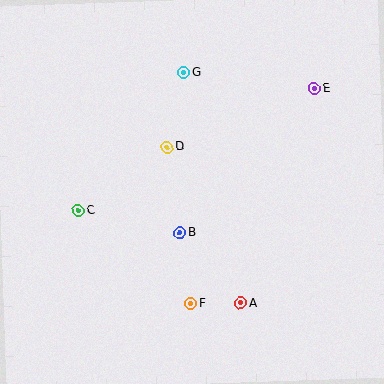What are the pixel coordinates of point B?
Point B is at (180, 233).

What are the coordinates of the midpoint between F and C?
The midpoint between F and C is at (134, 257).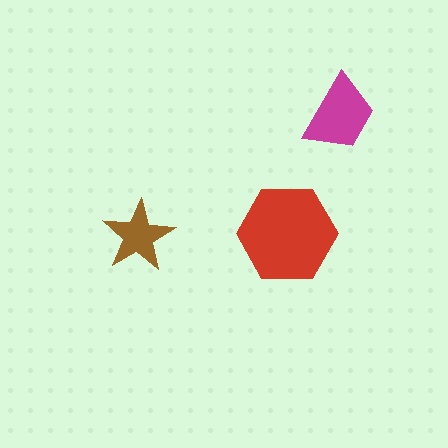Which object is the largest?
The red hexagon.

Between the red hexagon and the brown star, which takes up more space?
The red hexagon.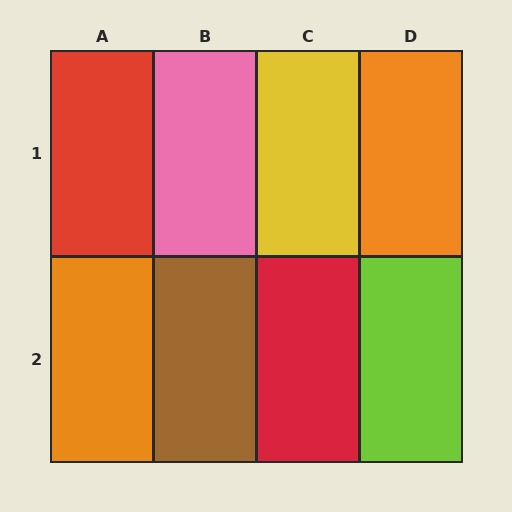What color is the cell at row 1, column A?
Red.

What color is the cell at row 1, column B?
Pink.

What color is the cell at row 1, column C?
Yellow.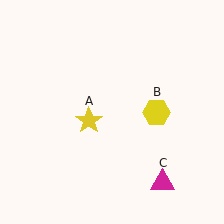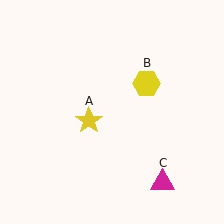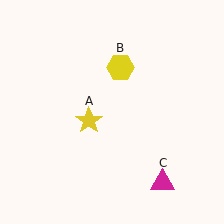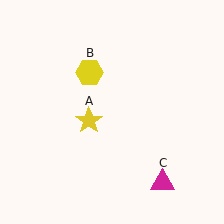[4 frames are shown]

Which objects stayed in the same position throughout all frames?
Yellow star (object A) and magenta triangle (object C) remained stationary.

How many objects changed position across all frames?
1 object changed position: yellow hexagon (object B).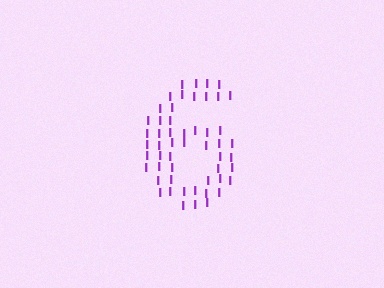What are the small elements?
The small elements are letter I's.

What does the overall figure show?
The overall figure shows the digit 6.